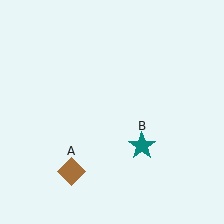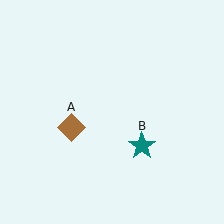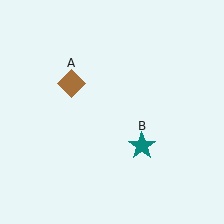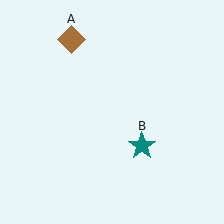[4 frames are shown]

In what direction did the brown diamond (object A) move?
The brown diamond (object A) moved up.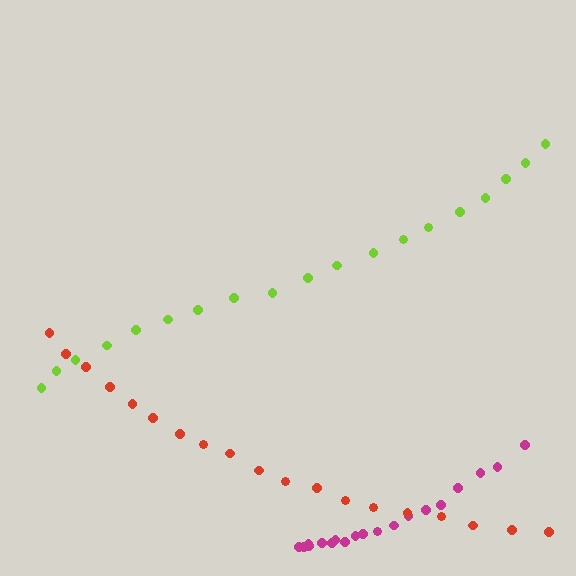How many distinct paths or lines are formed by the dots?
There are 3 distinct paths.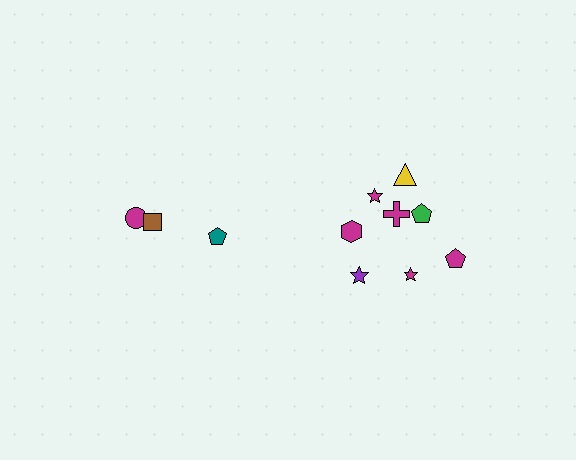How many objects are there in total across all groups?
There are 11 objects.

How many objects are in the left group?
There are 3 objects.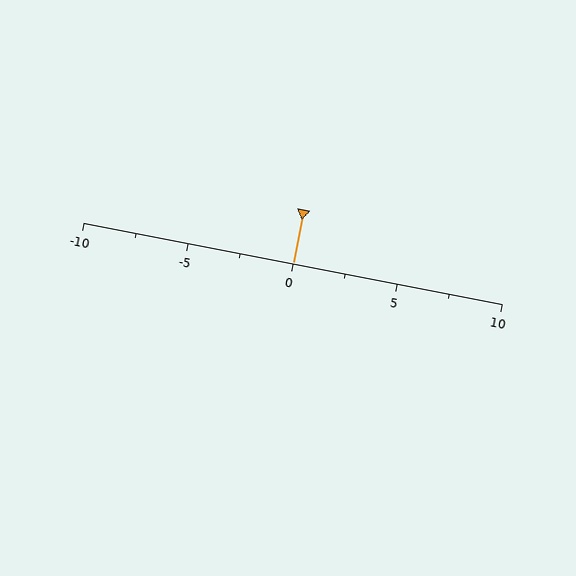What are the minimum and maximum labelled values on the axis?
The axis runs from -10 to 10.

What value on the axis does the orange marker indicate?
The marker indicates approximately 0.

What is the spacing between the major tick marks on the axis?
The major ticks are spaced 5 apart.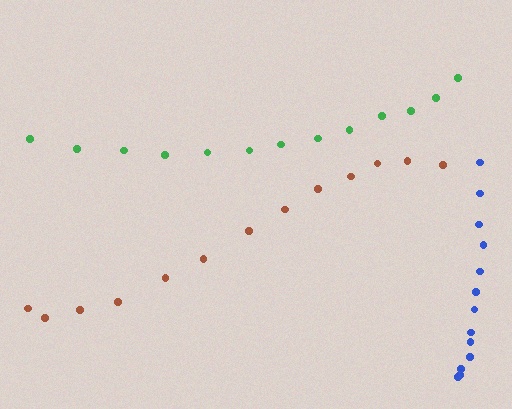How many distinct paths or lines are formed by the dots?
There are 3 distinct paths.